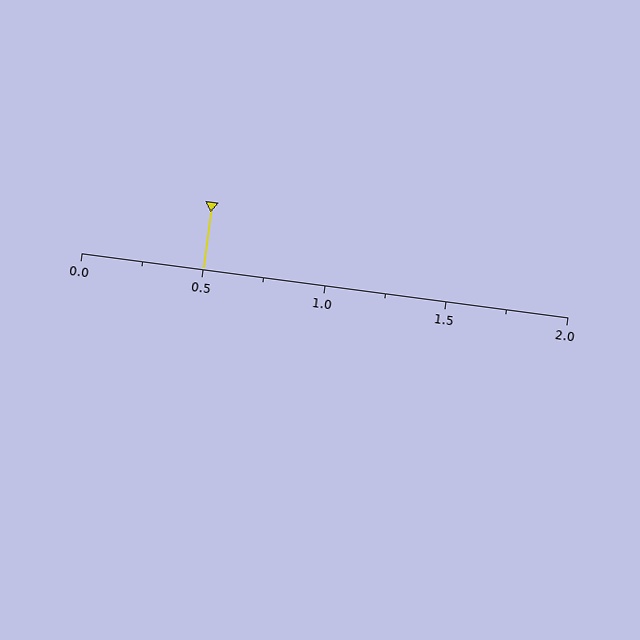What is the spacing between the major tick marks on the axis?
The major ticks are spaced 0.5 apart.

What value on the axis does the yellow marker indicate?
The marker indicates approximately 0.5.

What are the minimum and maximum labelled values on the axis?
The axis runs from 0.0 to 2.0.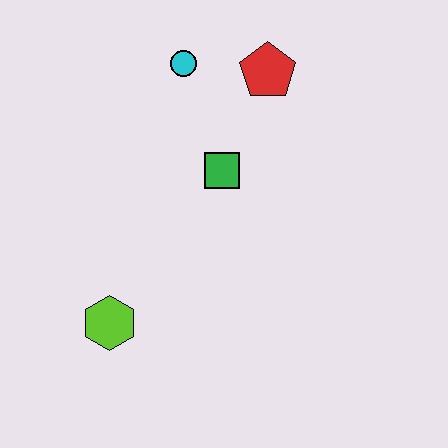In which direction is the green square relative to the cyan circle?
The green square is below the cyan circle.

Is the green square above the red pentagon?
No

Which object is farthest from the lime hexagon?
The red pentagon is farthest from the lime hexagon.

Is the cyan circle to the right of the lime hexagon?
Yes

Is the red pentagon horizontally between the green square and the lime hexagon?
No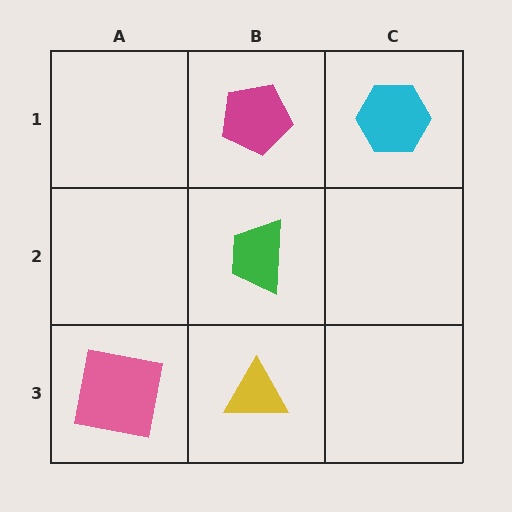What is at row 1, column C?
A cyan hexagon.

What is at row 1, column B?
A magenta pentagon.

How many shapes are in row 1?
2 shapes.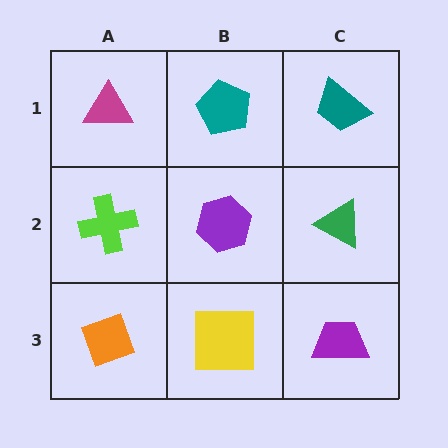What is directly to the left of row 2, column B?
A lime cross.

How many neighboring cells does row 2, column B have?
4.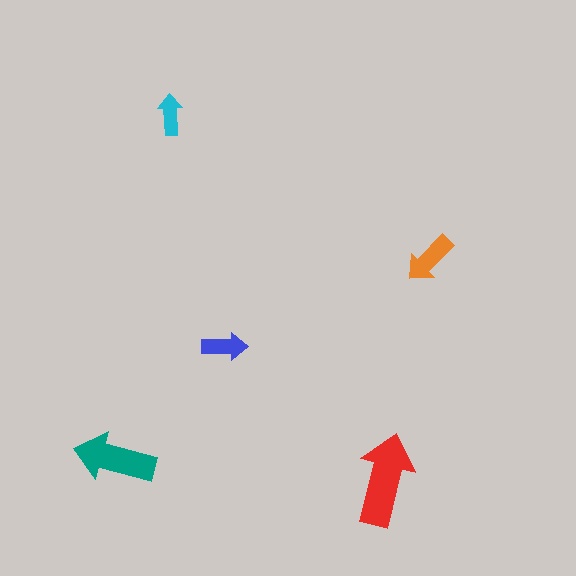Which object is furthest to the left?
The teal arrow is leftmost.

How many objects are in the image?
There are 5 objects in the image.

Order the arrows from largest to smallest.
the red one, the teal one, the orange one, the blue one, the cyan one.